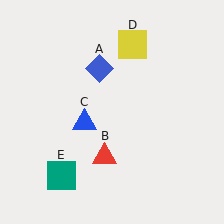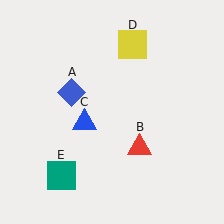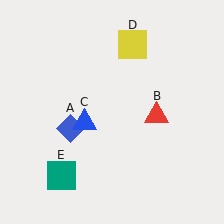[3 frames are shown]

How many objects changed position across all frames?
2 objects changed position: blue diamond (object A), red triangle (object B).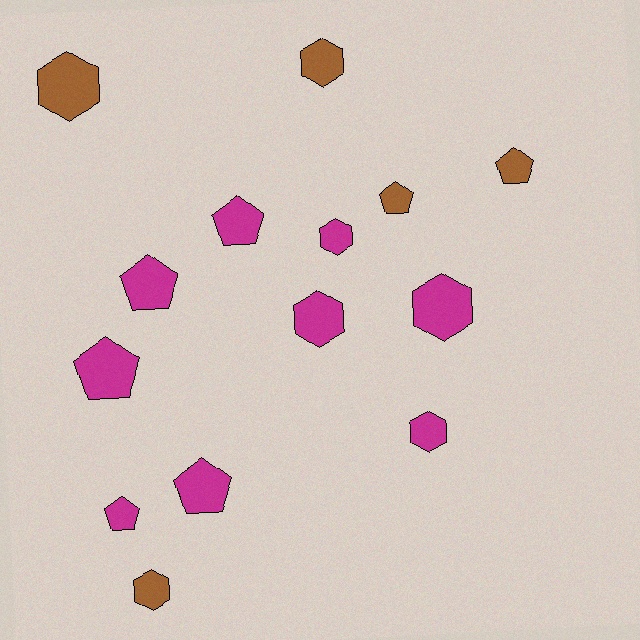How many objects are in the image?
There are 14 objects.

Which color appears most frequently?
Magenta, with 9 objects.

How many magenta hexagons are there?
There are 4 magenta hexagons.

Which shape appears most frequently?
Pentagon, with 7 objects.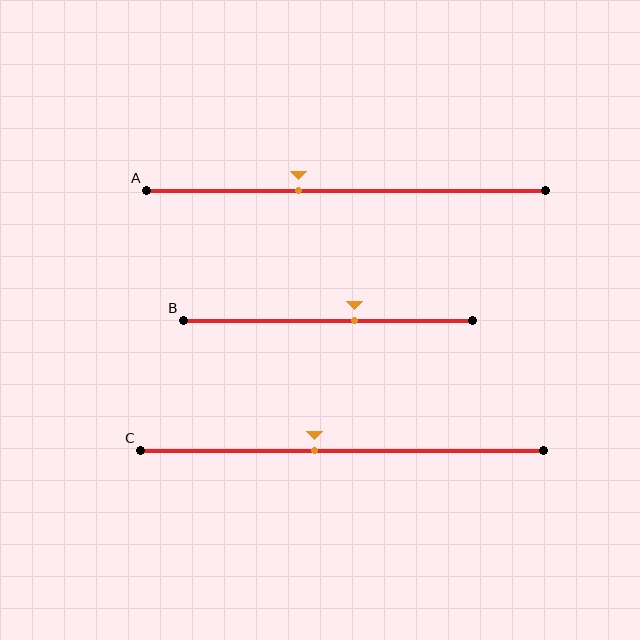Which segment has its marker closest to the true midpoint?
Segment C has its marker closest to the true midpoint.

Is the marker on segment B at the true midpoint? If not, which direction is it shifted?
No, the marker on segment B is shifted to the right by about 9% of the segment length.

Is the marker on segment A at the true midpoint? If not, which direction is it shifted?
No, the marker on segment A is shifted to the left by about 12% of the segment length.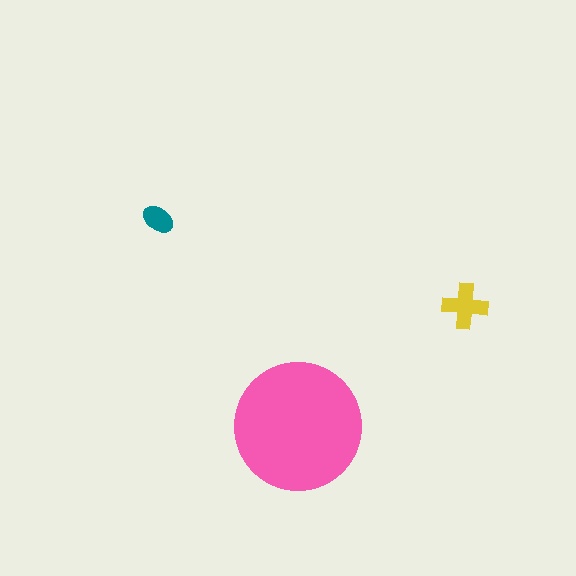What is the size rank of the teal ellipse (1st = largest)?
3rd.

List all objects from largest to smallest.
The pink circle, the yellow cross, the teal ellipse.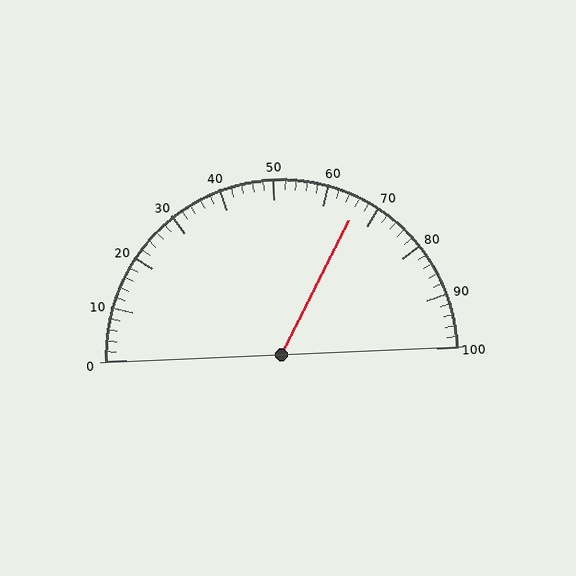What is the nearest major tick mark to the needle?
The nearest major tick mark is 70.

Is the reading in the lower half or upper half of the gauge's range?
The reading is in the upper half of the range (0 to 100).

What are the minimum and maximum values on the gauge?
The gauge ranges from 0 to 100.